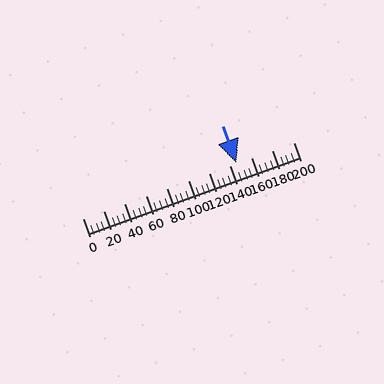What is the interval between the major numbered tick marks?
The major tick marks are spaced 20 units apart.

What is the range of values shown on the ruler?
The ruler shows values from 0 to 200.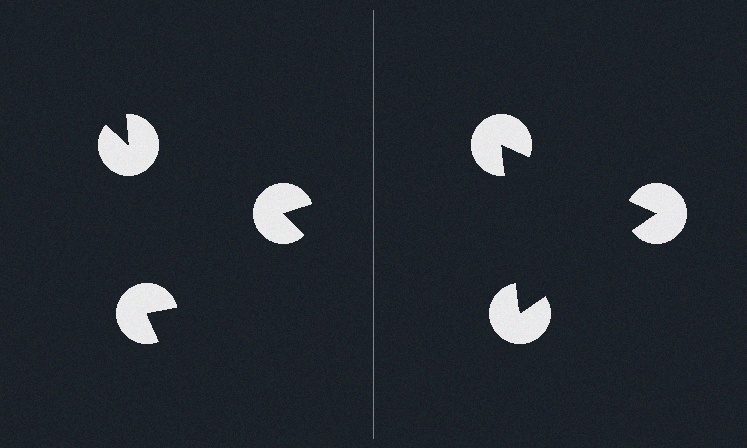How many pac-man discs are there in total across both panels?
6 — 3 on each side.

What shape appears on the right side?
An illusory triangle.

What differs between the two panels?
The pac-man discs are positioned identically on both sides; only the wedge orientations differ. On the right they align to a triangle; on the left they are misaligned.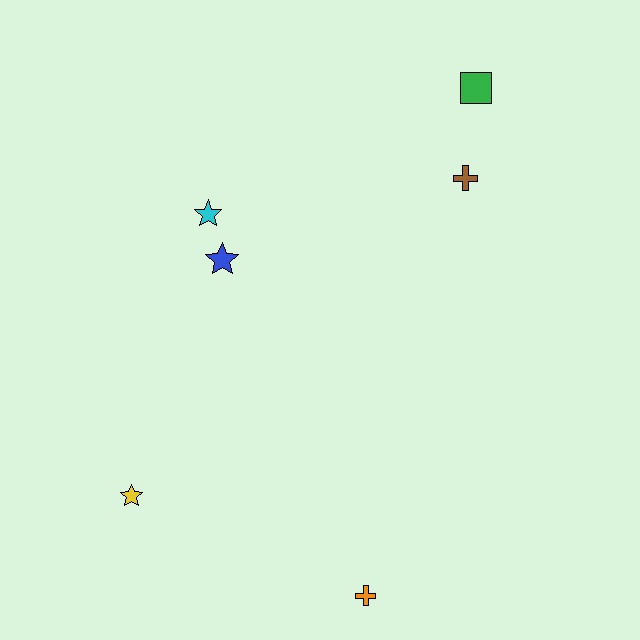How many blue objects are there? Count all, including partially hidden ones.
There is 1 blue object.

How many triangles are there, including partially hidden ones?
There are no triangles.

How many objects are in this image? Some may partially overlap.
There are 6 objects.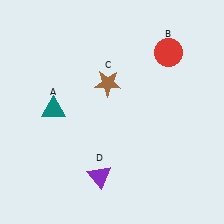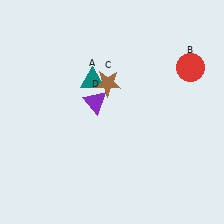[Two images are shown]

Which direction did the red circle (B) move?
The red circle (B) moved right.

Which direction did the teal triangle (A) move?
The teal triangle (A) moved right.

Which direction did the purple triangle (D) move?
The purple triangle (D) moved up.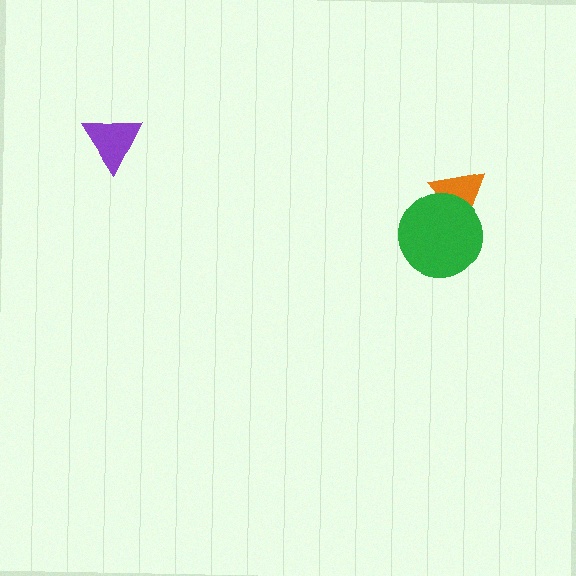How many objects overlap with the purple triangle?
0 objects overlap with the purple triangle.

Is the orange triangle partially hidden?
Yes, it is partially covered by another shape.